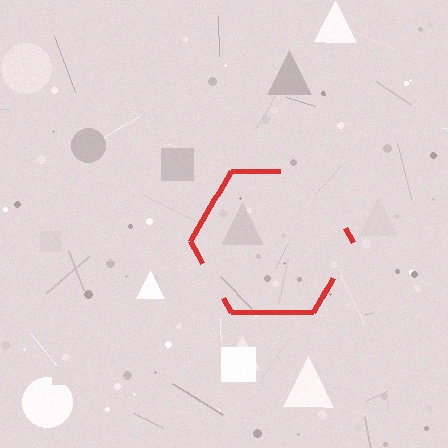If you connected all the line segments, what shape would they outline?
They would outline a hexagon.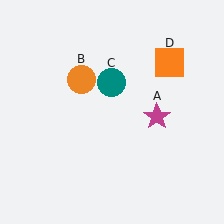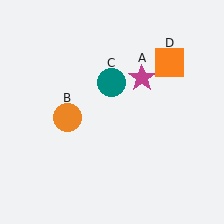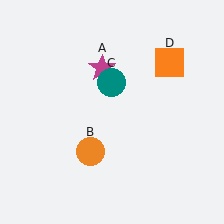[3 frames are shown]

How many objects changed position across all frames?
2 objects changed position: magenta star (object A), orange circle (object B).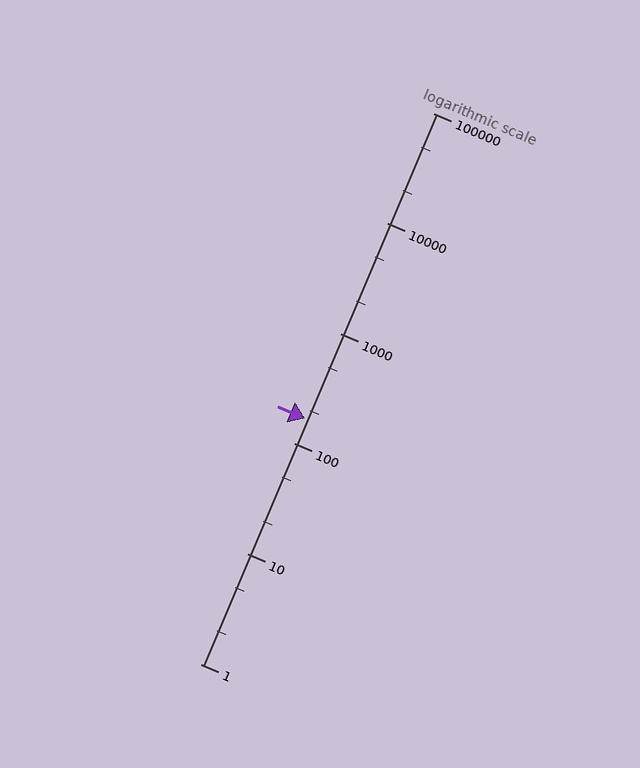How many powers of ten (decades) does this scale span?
The scale spans 5 decades, from 1 to 100000.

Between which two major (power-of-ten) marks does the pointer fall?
The pointer is between 100 and 1000.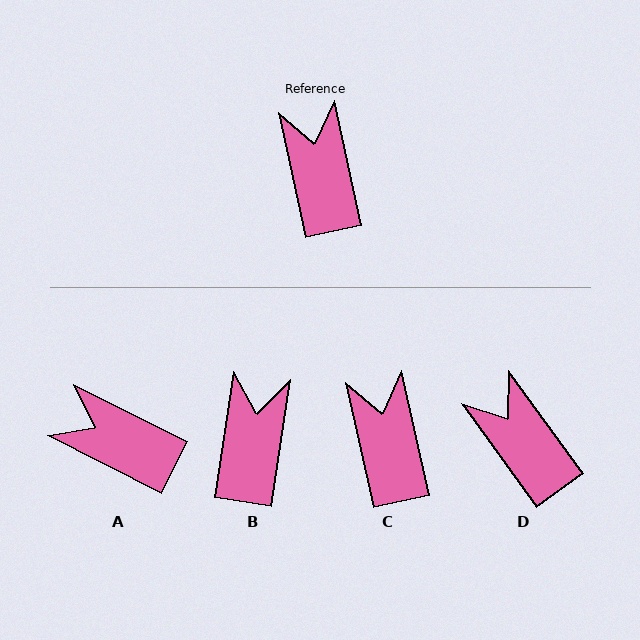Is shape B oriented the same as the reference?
No, it is off by about 21 degrees.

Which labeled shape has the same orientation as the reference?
C.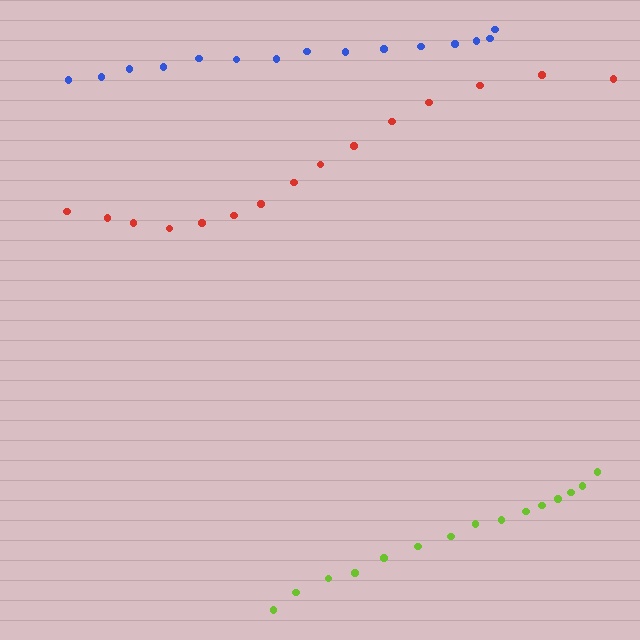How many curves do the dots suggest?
There are 3 distinct paths.